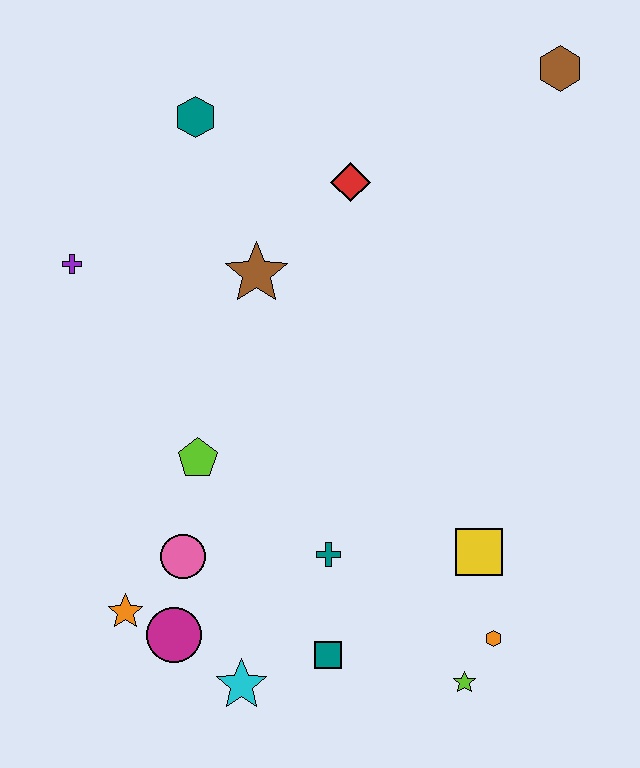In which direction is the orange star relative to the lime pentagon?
The orange star is below the lime pentagon.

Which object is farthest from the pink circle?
The brown hexagon is farthest from the pink circle.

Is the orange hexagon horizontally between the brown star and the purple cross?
No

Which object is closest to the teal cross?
The teal square is closest to the teal cross.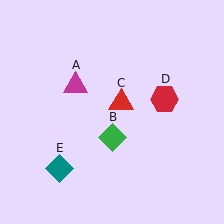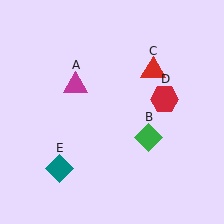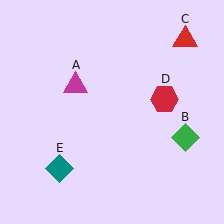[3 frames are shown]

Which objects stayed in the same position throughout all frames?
Magenta triangle (object A) and red hexagon (object D) and teal diamond (object E) remained stationary.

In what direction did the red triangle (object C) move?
The red triangle (object C) moved up and to the right.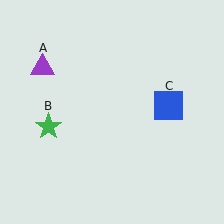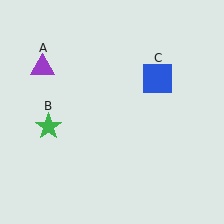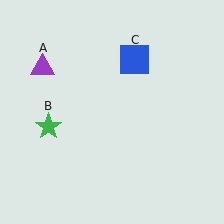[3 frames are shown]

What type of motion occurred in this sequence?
The blue square (object C) rotated counterclockwise around the center of the scene.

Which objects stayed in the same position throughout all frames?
Purple triangle (object A) and green star (object B) remained stationary.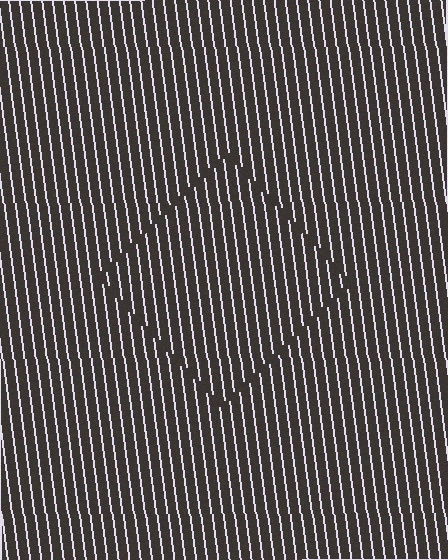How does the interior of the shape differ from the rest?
The interior of the shape contains the same grating, shifted by half a period — the contour is defined by the phase discontinuity where line-ends from the inner and outer gratings abut.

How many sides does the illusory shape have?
4 sides — the line-ends trace a square.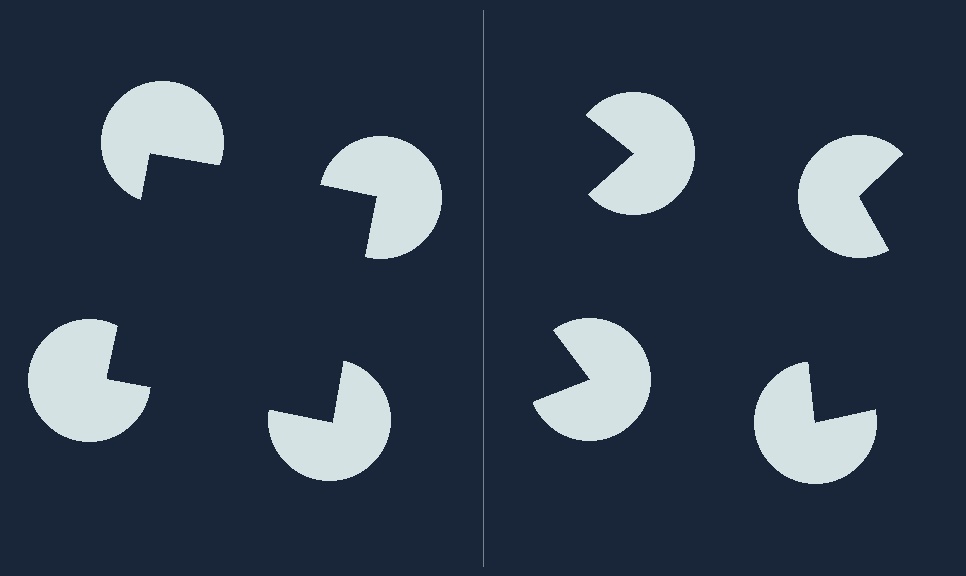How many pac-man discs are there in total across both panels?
8 — 4 on each side.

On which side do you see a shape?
An illusory square appears on the left side. On the right side the wedge cuts are rotated, so no coherent shape forms.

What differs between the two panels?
The pac-man discs are positioned identically on both sides; only the wedge orientations differ. On the left they align to a square; on the right they are misaligned.